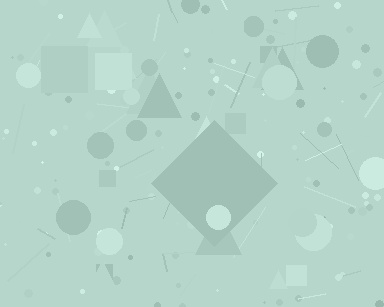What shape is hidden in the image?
A diamond is hidden in the image.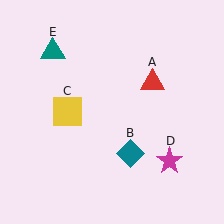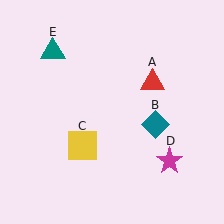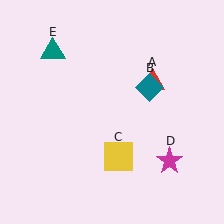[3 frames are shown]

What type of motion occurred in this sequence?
The teal diamond (object B), yellow square (object C) rotated counterclockwise around the center of the scene.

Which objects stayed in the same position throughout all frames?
Red triangle (object A) and magenta star (object D) and teal triangle (object E) remained stationary.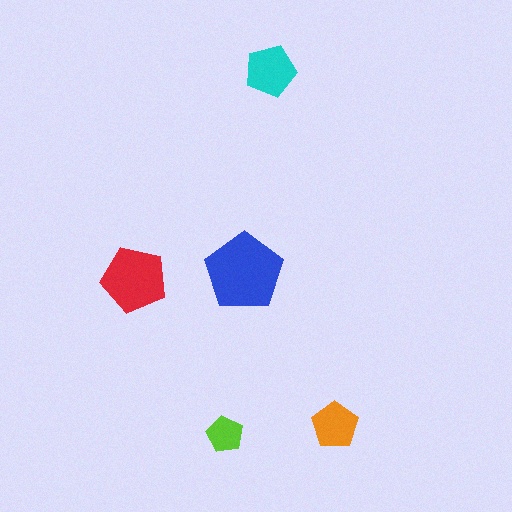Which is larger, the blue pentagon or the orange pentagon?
The blue one.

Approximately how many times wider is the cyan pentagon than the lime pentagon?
About 1.5 times wider.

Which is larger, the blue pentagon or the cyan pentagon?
The blue one.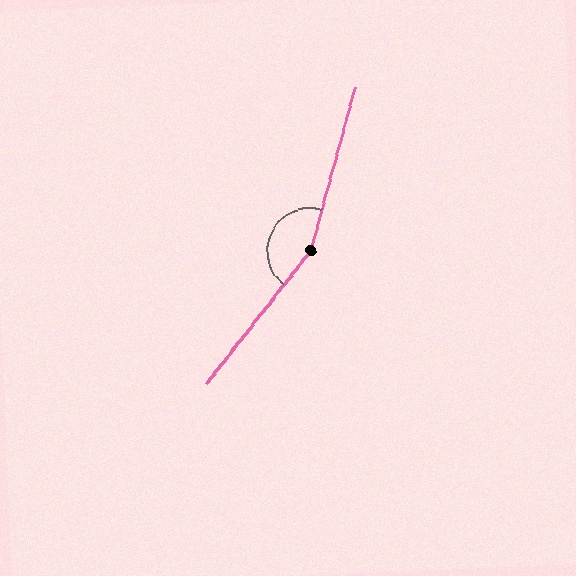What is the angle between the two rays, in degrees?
Approximately 157 degrees.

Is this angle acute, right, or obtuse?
It is obtuse.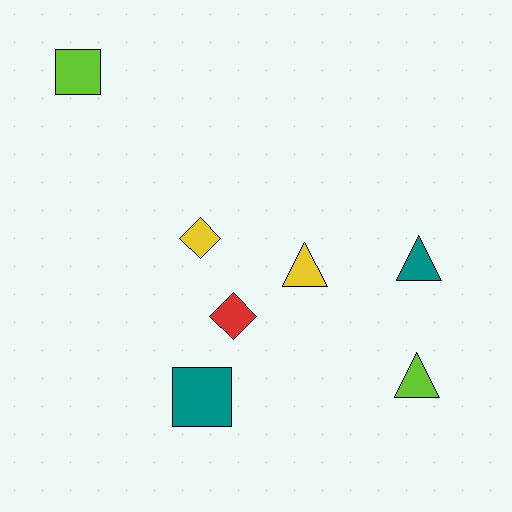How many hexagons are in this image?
There are no hexagons.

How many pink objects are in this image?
There are no pink objects.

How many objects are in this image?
There are 7 objects.